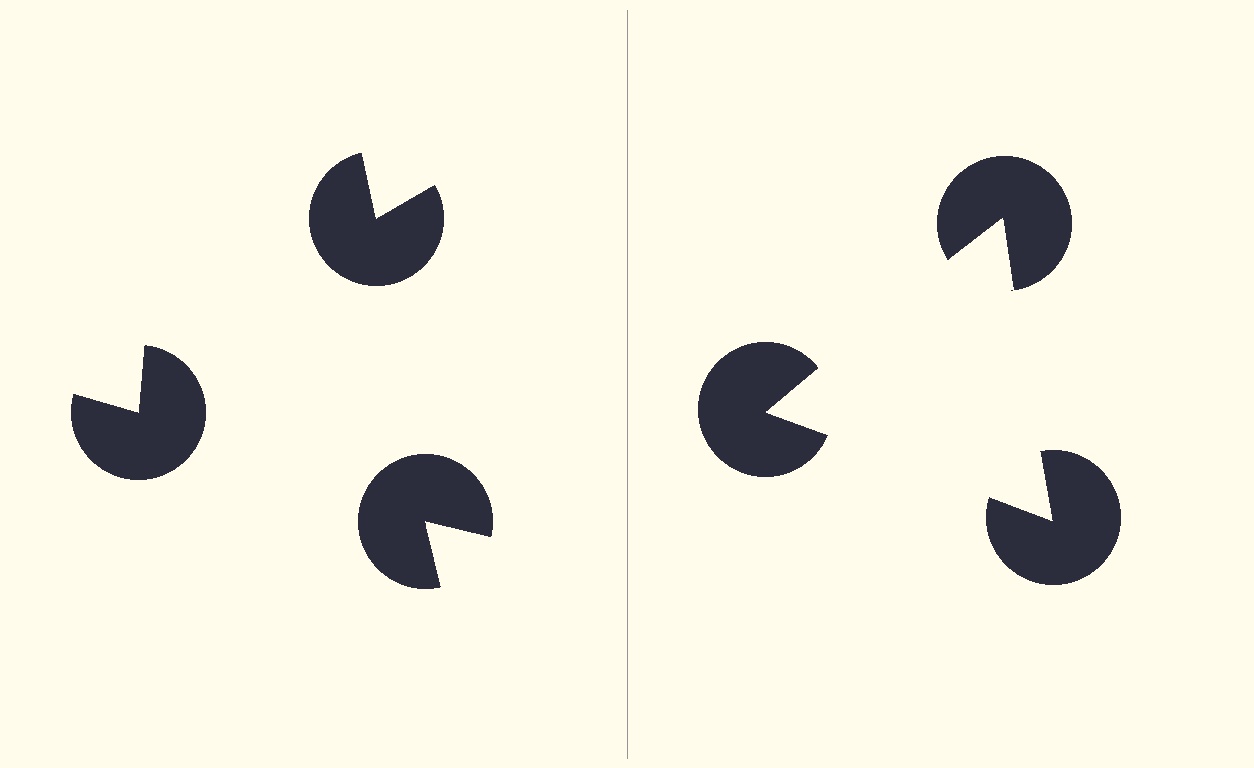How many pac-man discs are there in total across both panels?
6 — 3 on each side.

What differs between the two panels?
The pac-man discs are positioned identically on both sides; only the wedge orientations differ. On the right they align to a triangle; on the left they are misaligned.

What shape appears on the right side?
An illusory triangle.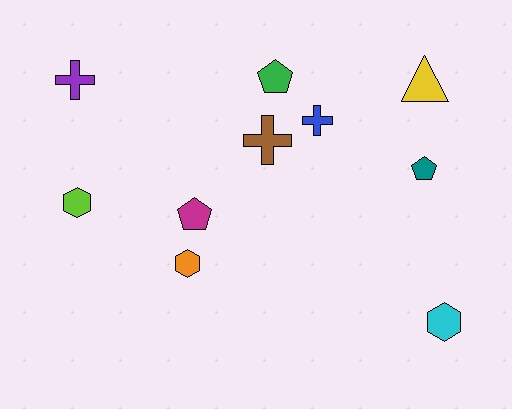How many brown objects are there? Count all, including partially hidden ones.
There is 1 brown object.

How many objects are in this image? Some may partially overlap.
There are 10 objects.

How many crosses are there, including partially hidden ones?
There are 3 crosses.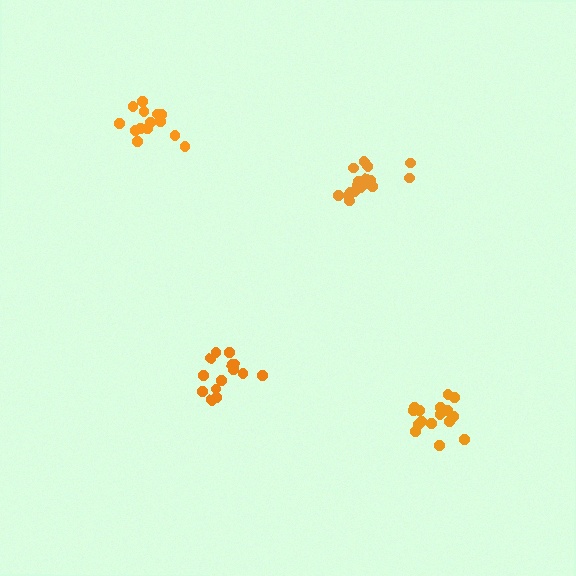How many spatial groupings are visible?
There are 4 spatial groupings.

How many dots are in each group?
Group 1: 14 dots, Group 2: 16 dots, Group 3: 14 dots, Group 4: 18 dots (62 total).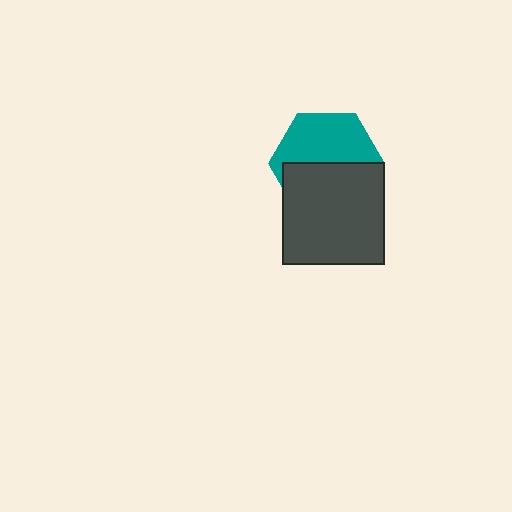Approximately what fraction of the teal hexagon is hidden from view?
Roughly 51% of the teal hexagon is hidden behind the dark gray square.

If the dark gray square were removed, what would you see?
You would see the complete teal hexagon.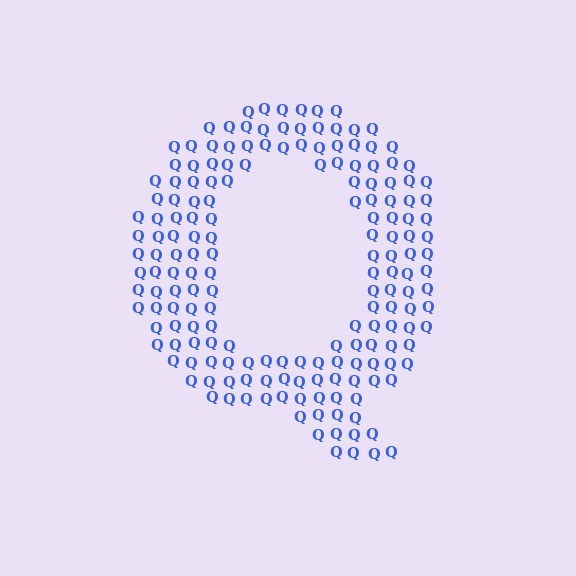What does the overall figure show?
The overall figure shows the letter Q.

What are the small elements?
The small elements are letter Q's.